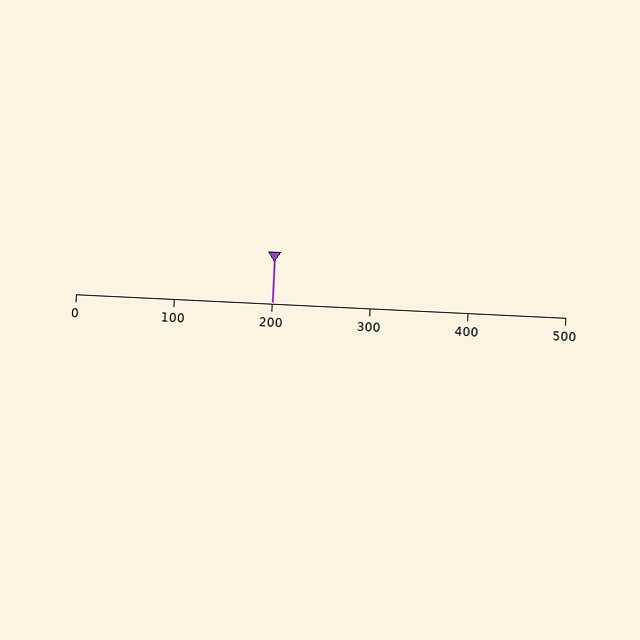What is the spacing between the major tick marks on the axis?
The major ticks are spaced 100 apart.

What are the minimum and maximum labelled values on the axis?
The axis runs from 0 to 500.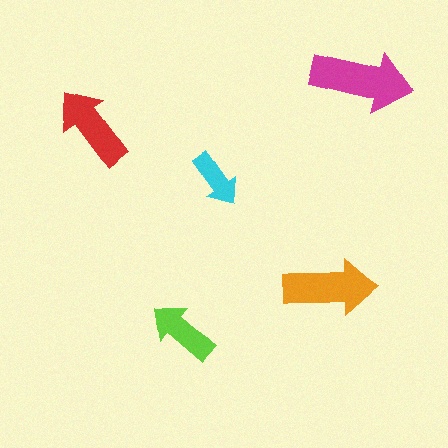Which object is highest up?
The magenta arrow is topmost.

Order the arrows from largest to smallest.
the magenta one, the orange one, the red one, the lime one, the cyan one.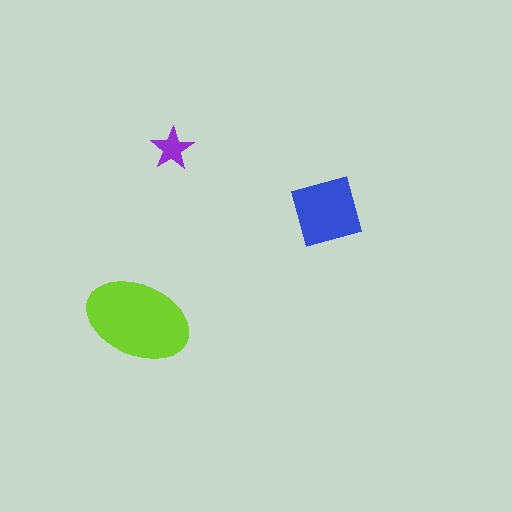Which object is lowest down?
The lime ellipse is bottommost.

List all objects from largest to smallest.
The lime ellipse, the blue diamond, the purple star.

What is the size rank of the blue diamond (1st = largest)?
2nd.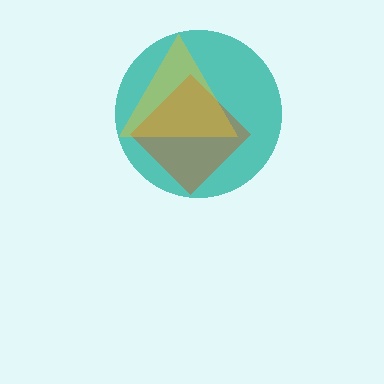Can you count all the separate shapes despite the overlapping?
Yes, there are 3 separate shapes.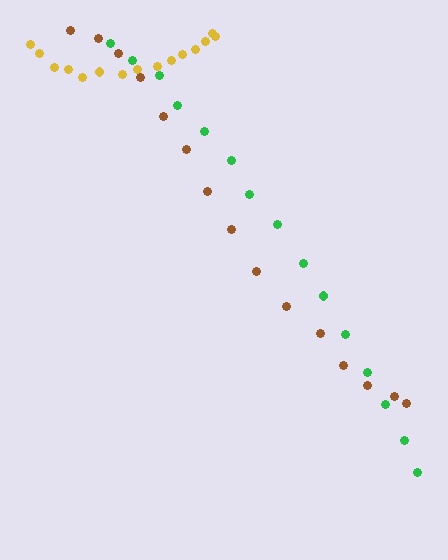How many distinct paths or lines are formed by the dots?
There are 3 distinct paths.